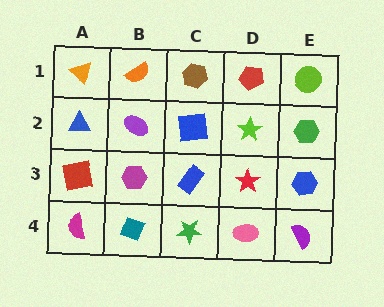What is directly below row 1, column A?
A blue triangle.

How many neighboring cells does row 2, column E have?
3.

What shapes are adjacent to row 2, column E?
A lime circle (row 1, column E), a blue hexagon (row 3, column E), a lime star (row 2, column D).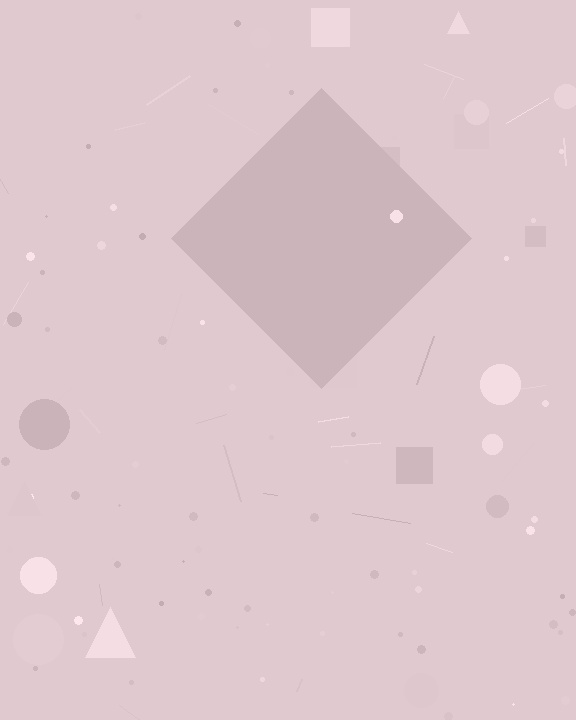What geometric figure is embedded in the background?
A diamond is embedded in the background.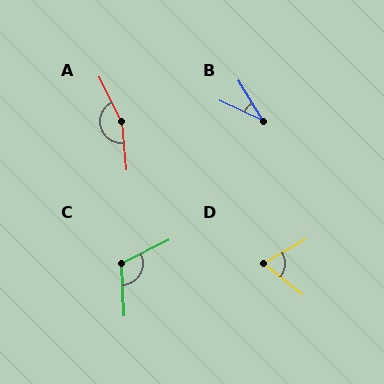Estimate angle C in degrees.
Approximately 114 degrees.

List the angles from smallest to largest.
B (33°), D (69°), C (114°), A (160°).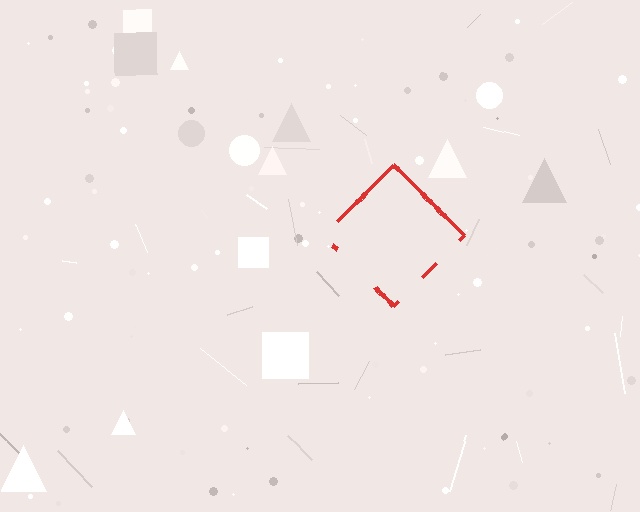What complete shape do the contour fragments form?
The contour fragments form a diamond.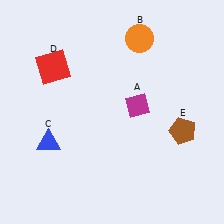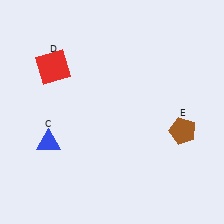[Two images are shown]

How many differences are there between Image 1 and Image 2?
There are 2 differences between the two images.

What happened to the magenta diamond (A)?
The magenta diamond (A) was removed in Image 2. It was in the top-right area of Image 1.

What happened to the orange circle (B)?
The orange circle (B) was removed in Image 2. It was in the top-right area of Image 1.